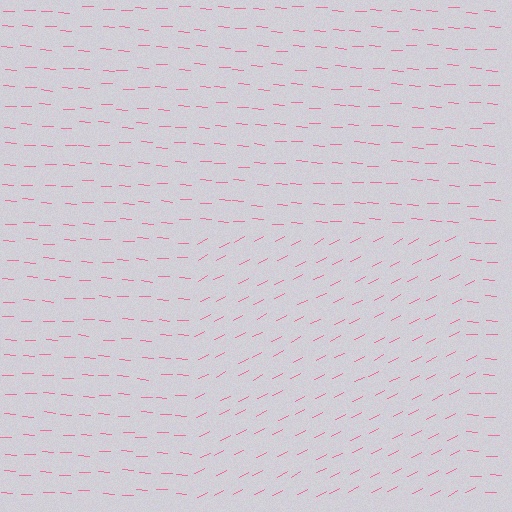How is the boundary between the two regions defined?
The boundary is defined purely by a change in line orientation (approximately 31 degrees difference). All lines are the same color and thickness.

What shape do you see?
I see a rectangle.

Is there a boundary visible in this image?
Yes, there is a texture boundary formed by a change in line orientation.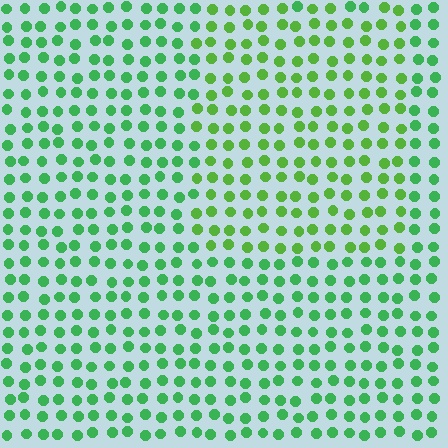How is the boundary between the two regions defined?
The boundary is defined purely by a slight shift in hue (about 27 degrees). Spacing, size, and orientation are identical on both sides.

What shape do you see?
I see a rectangle.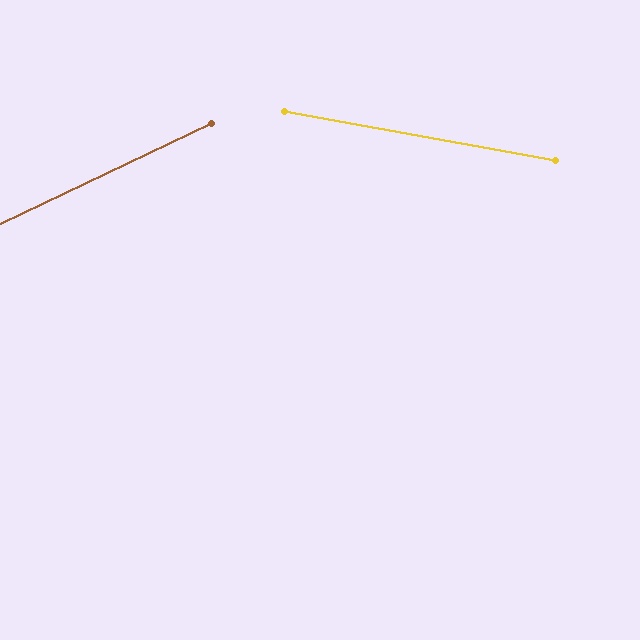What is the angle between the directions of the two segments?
Approximately 36 degrees.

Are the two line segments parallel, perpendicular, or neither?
Neither parallel nor perpendicular — they differ by about 36°.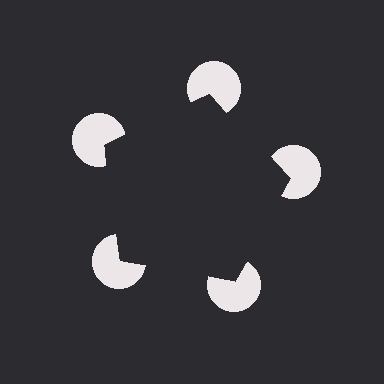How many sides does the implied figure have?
5 sides.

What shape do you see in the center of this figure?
An illusory pentagon — its edges are inferred from the aligned wedge cuts in the pac-man discs, not physically drawn.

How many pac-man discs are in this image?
There are 5 — one at each vertex of the illusory pentagon.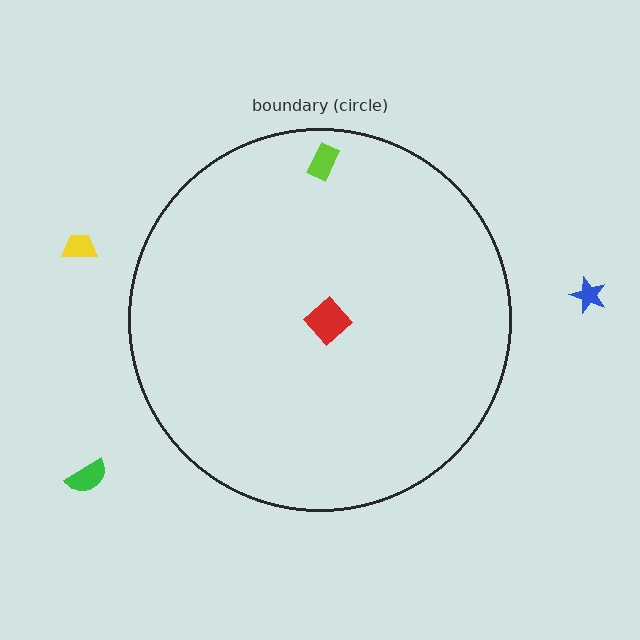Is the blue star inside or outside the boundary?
Outside.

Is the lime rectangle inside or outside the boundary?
Inside.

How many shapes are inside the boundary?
2 inside, 3 outside.